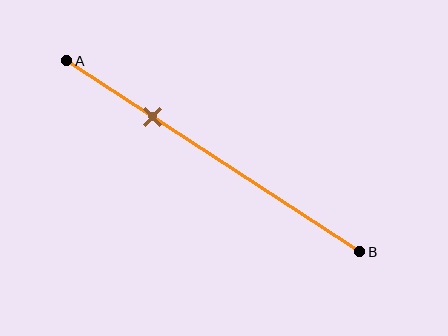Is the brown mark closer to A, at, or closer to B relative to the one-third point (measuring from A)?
The brown mark is closer to point A than the one-third point of segment AB.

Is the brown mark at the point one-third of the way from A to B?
No, the mark is at about 30% from A, not at the 33% one-third point.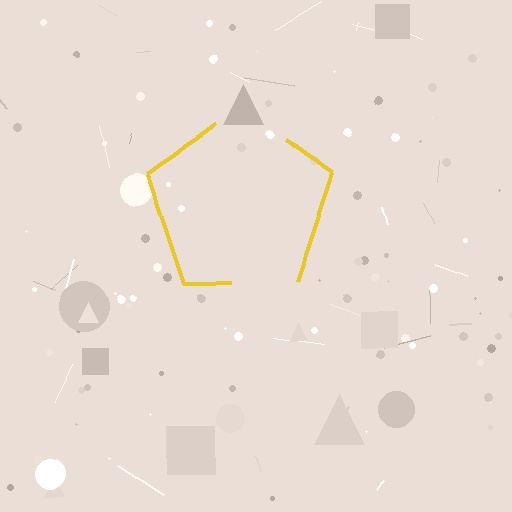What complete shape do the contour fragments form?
The contour fragments form a pentagon.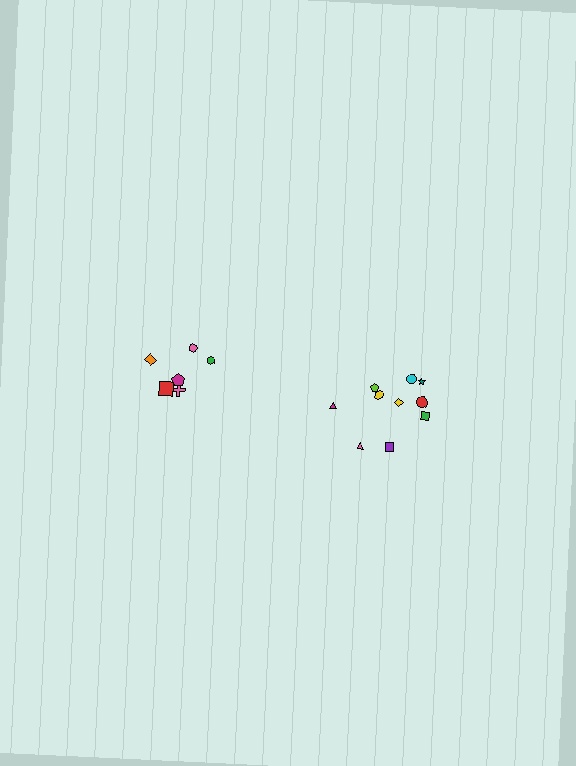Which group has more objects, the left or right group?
The right group.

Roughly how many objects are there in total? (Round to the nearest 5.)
Roughly 15 objects in total.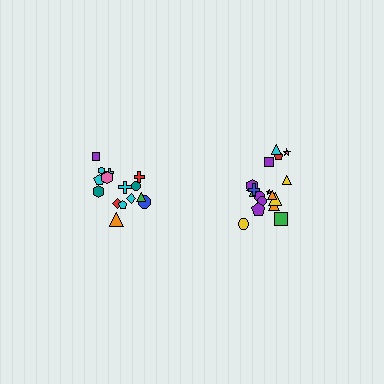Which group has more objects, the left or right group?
The right group.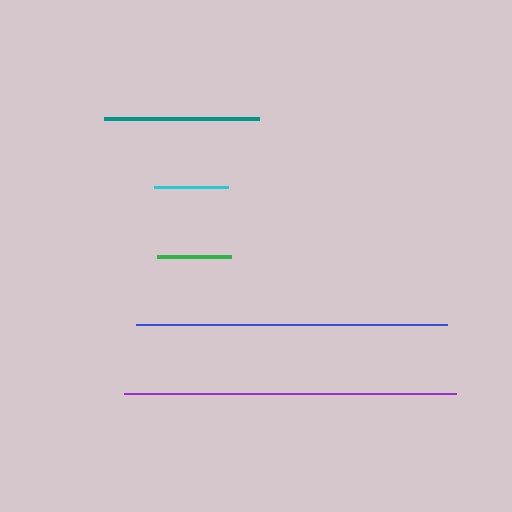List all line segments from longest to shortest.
From longest to shortest: purple, blue, teal, cyan, green.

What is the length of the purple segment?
The purple segment is approximately 331 pixels long.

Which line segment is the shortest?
The green line is the shortest at approximately 74 pixels.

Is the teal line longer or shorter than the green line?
The teal line is longer than the green line.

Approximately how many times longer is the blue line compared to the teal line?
The blue line is approximately 2.0 times the length of the teal line.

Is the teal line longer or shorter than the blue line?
The blue line is longer than the teal line.